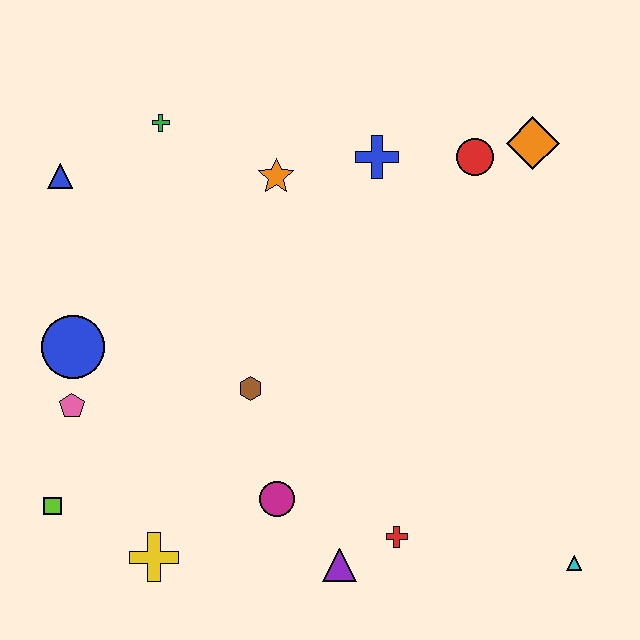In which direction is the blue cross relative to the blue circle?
The blue cross is to the right of the blue circle.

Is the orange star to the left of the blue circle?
No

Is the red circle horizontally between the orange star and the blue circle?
No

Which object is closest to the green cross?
The blue triangle is closest to the green cross.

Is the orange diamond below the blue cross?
No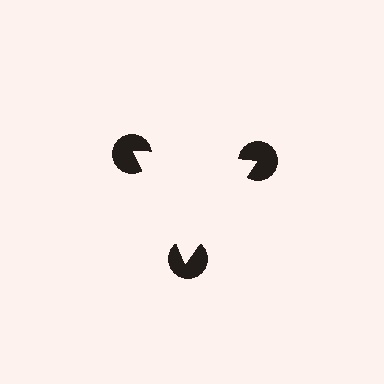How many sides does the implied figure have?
3 sides.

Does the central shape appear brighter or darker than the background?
It typically appears slightly brighter than the background, even though no actual brightness change is drawn.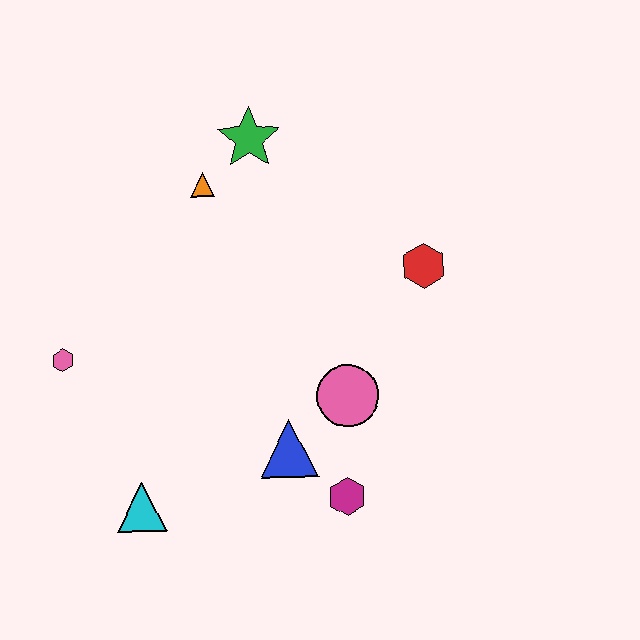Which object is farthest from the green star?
The cyan triangle is farthest from the green star.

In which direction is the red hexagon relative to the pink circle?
The red hexagon is above the pink circle.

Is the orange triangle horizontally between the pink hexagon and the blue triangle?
Yes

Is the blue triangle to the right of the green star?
Yes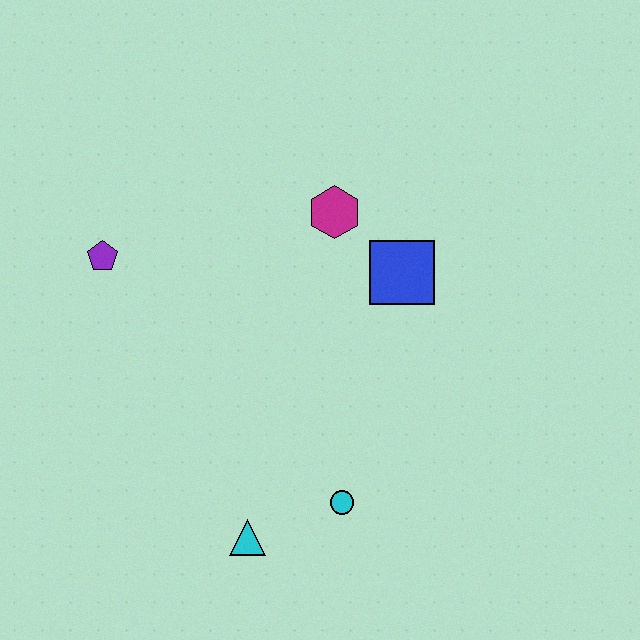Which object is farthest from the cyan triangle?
The magenta hexagon is farthest from the cyan triangle.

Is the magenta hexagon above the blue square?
Yes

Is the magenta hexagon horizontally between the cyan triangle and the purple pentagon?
No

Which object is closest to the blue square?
The magenta hexagon is closest to the blue square.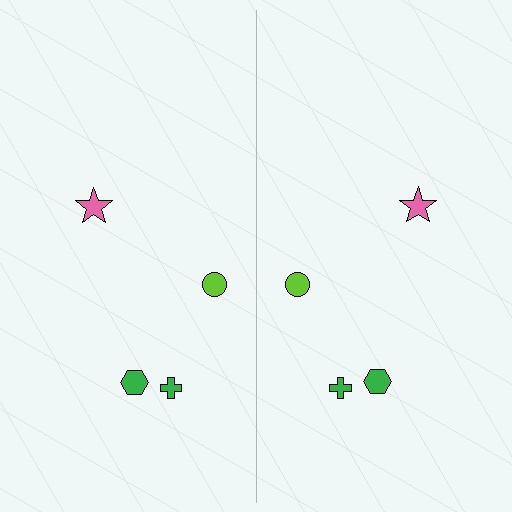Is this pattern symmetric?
Yes, this pattern has bilateral (reflection) symmetry.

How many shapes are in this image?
There are 8 shapes in this image.